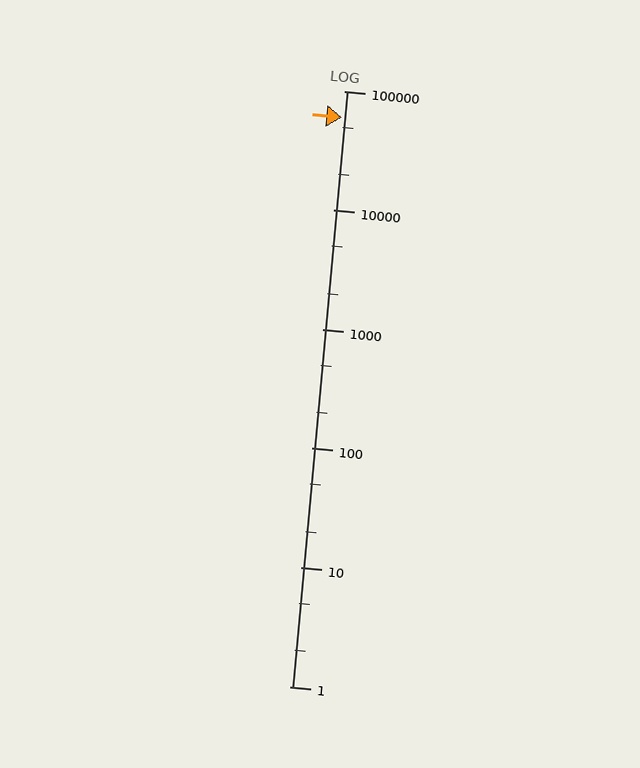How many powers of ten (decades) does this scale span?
The scale spans 5 decades, from 1 to 100000.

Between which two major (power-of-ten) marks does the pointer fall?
The pointer is between 10000 and 100000.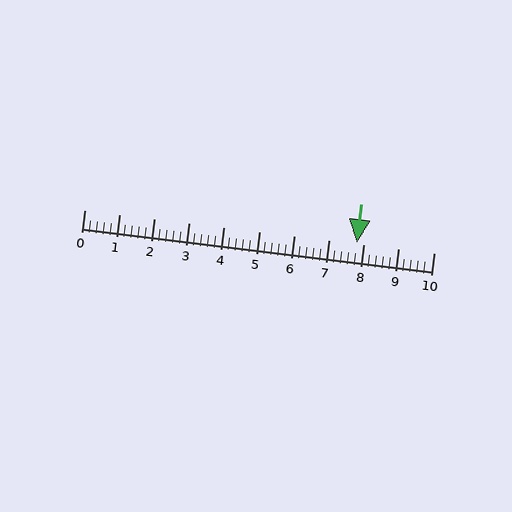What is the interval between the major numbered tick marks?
The major tick marks are spaced 1 units apart.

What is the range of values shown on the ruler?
The ruler shows values from 0 to 10.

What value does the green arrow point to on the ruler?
The green arrow points to approximately 7.8.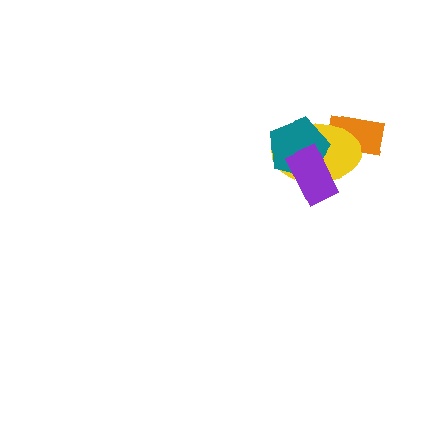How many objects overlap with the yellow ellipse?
3 objects overlap with the yellow ellipse.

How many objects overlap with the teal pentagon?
2 objects overlap with the teal pentagon.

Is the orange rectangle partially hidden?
Yes, it is partially covered by another shape.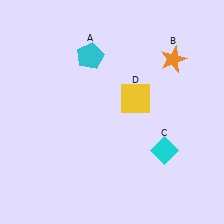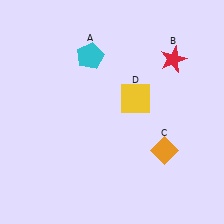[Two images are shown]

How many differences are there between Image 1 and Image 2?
There are 2 differences between the two images.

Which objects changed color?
B changed from orange to red. C changed from cyan to orange.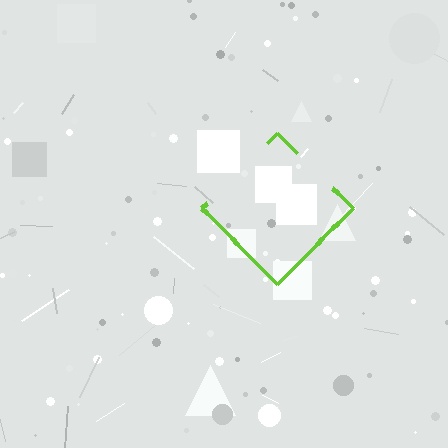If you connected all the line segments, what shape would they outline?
They would outline a diamond.